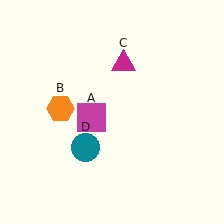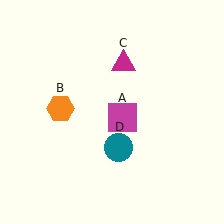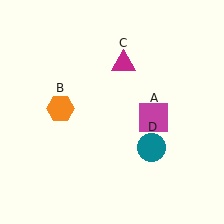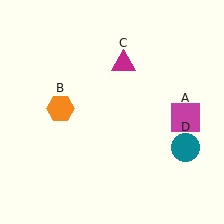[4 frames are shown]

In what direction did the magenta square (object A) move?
The magenta square (object A) moved right.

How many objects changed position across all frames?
2 objects changed position: magenta square (object A), teal circle (object D).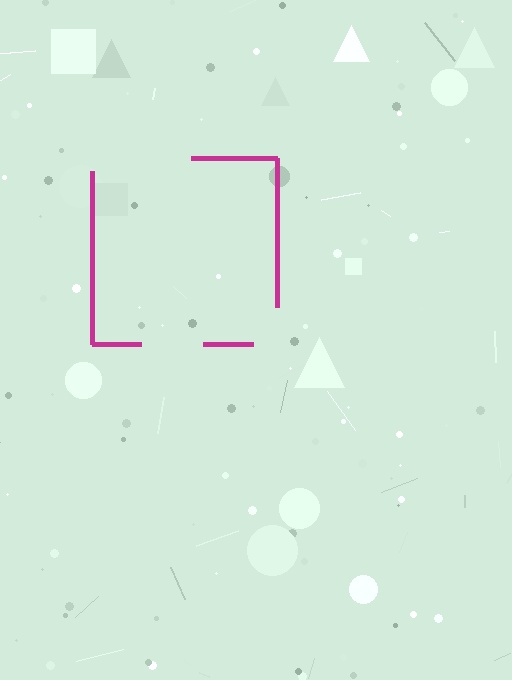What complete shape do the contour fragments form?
The contour fragments form a square.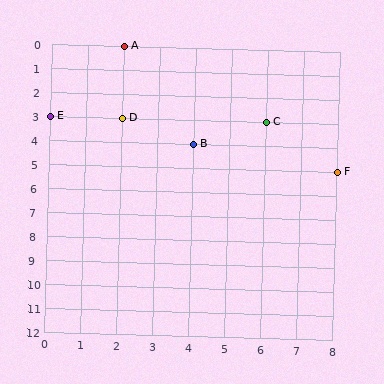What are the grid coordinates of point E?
Point E is at grid coordinates (0, 3).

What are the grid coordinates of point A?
Point A is at grid coordinates (2, 0).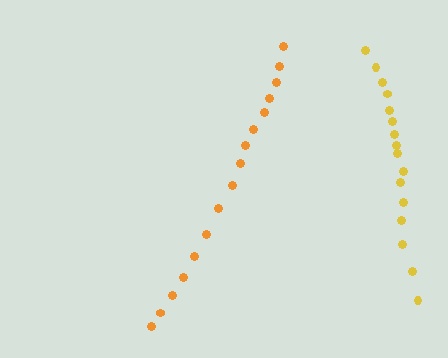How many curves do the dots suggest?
There are 2 distinct paths.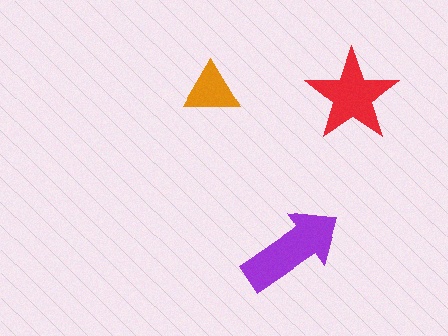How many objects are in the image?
There are 3 objects in the image.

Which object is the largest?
The purple arrow.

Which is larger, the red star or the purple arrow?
The purple arrow.